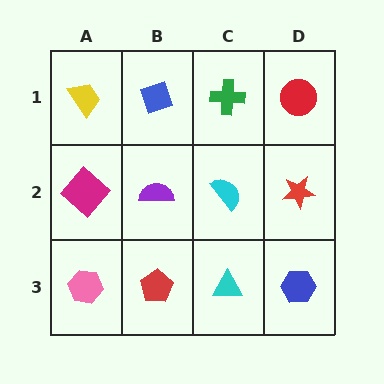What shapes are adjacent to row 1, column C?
A cyan semicircle (row 2, column C), a blue diamond (row 1, column B), a red circle (row 1, column D).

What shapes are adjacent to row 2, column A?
A yellow trapezoid (row 1, column A), a pink hexagon (row 3, column A), a purple semicircle (row 2, column B).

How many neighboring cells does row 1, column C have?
3.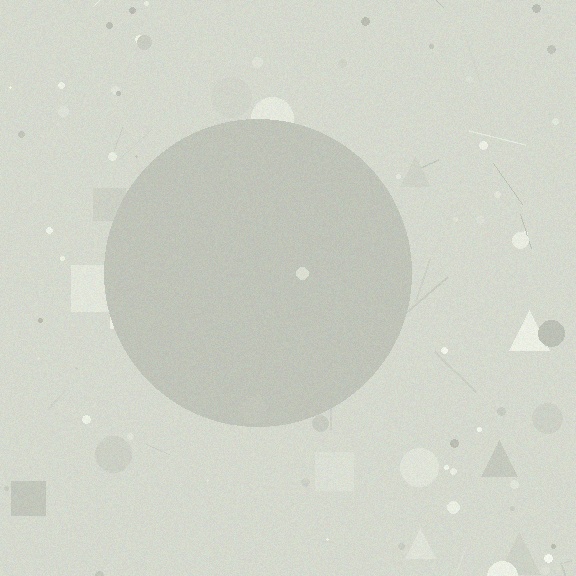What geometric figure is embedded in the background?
A circle is embedded in the background.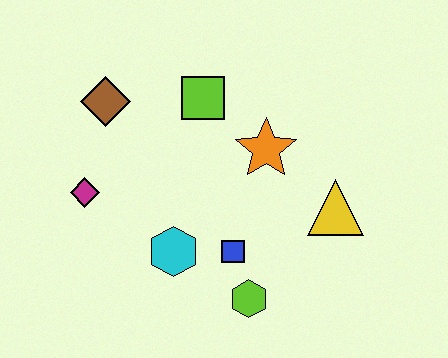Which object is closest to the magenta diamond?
The brown diamond is closest to the magenta diamond.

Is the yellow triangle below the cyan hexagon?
No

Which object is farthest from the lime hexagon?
The brown diamond is farthest from the lime hexagon.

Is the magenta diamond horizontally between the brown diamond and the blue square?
No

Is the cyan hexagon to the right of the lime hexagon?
No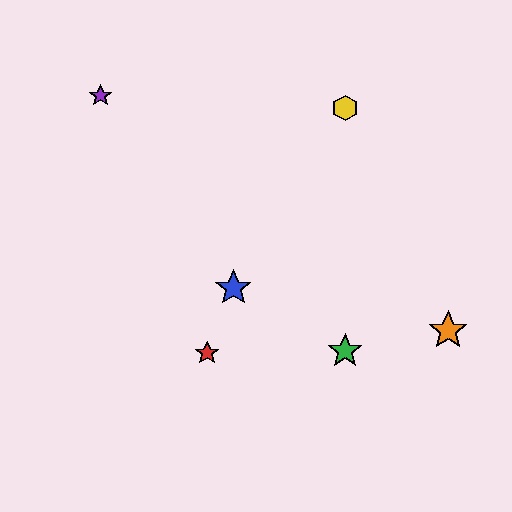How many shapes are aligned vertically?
2 shapes (the green star, the yellow hexagon) are aligned vertically.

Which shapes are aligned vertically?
The green star, the yellow hexagon are aligned vertically.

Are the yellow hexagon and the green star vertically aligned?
Yes, both are at x≈345.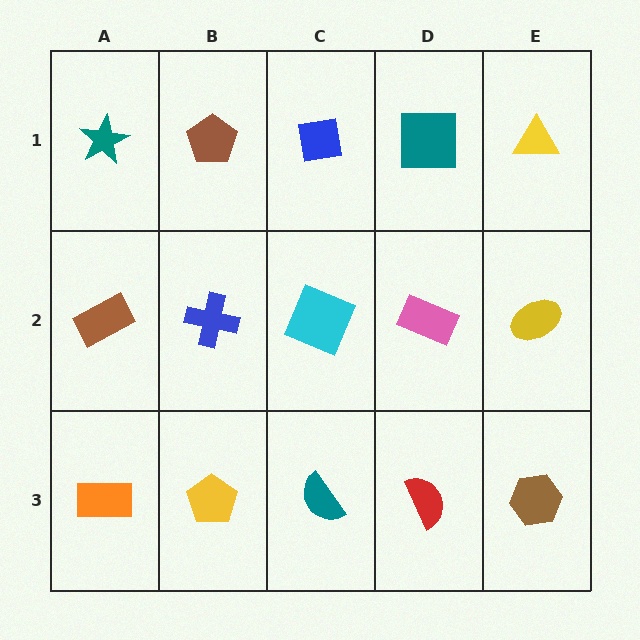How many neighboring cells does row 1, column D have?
3.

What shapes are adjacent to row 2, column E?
A yellow triangle (row 1, column E), a brown hexagon (row 3, column E), a pink rectangle (row 2, column D).